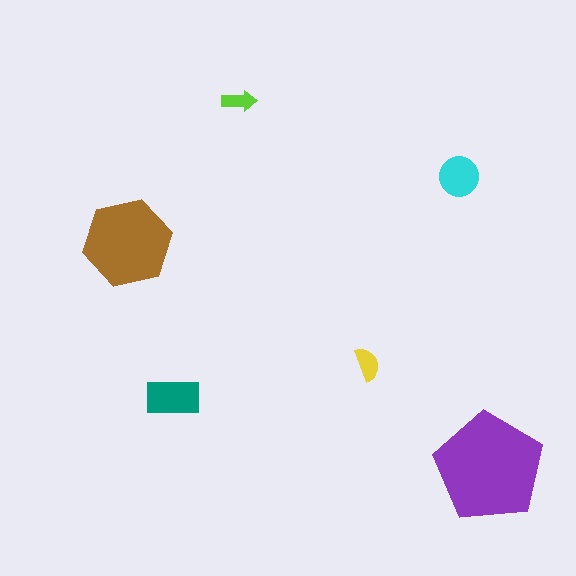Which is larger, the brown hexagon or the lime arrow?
The brown hexagon.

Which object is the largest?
The purple pentagon.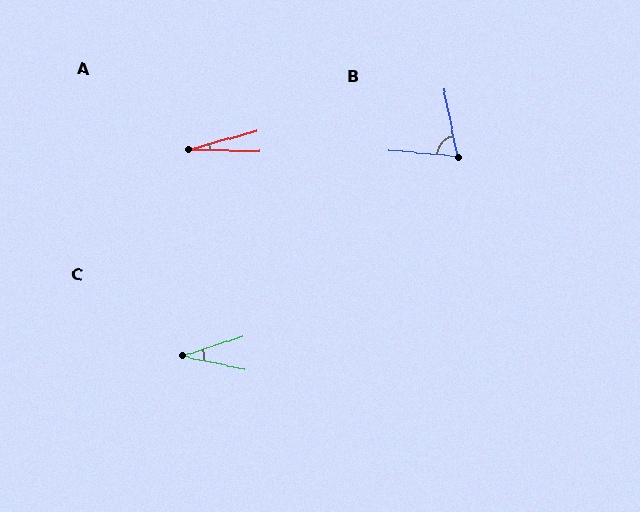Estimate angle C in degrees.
Approximately 31 degrees.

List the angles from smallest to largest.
A (16°), C (31°), B (73°).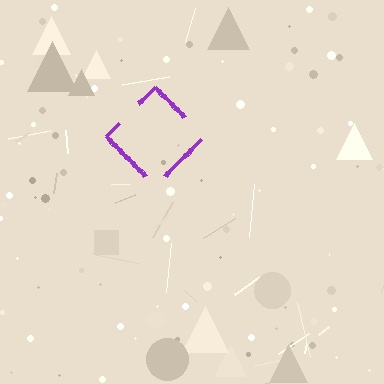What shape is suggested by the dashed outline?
The dashed outline suggests a diamond.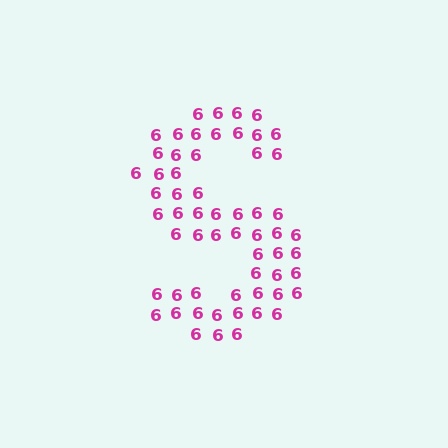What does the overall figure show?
The overall figure shows the letter S.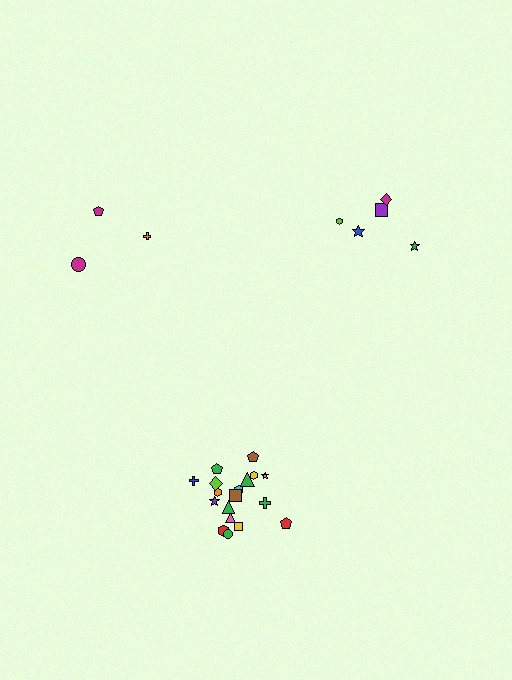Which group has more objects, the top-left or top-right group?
The top-right group.